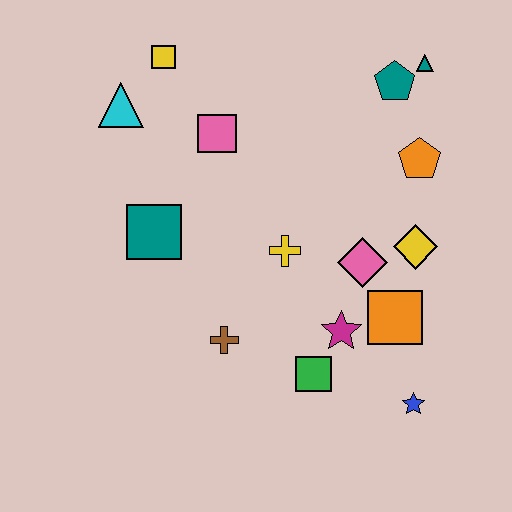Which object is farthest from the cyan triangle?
The blue star is farthest from the cyan triangle.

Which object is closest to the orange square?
The magenta star is closest to the orange square.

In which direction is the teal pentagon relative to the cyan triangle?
The teal pentagon is to the right of the cyan triangle.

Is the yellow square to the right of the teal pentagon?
No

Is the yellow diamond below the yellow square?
Yes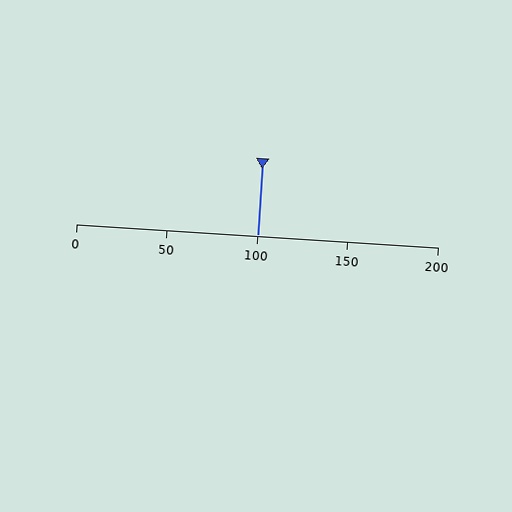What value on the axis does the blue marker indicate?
The marker indicates approximately 100.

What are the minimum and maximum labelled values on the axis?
The axis runs from 0 to 200.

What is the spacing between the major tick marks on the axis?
The major ticks are spaced 50 apart.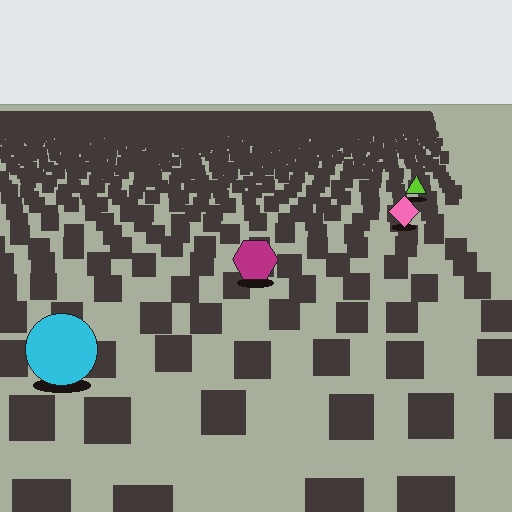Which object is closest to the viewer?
The cyan circle is closest. The texture marks near it are larger and more spread out.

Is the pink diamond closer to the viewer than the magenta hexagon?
No. The magenta hexagon is closer — you can tell from the texture gradient: the ground texture is coarser near it.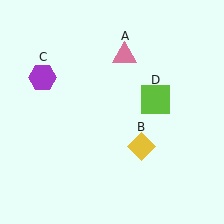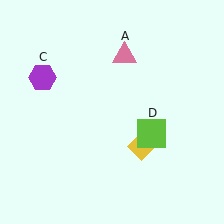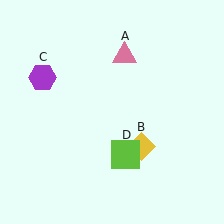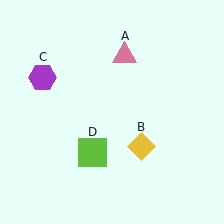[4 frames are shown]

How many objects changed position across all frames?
1 object changed position: lime square (object D).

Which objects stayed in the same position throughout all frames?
Pink triangle (object A) and yellow diamond (object B) and purple hexagon (object C) remained stationary.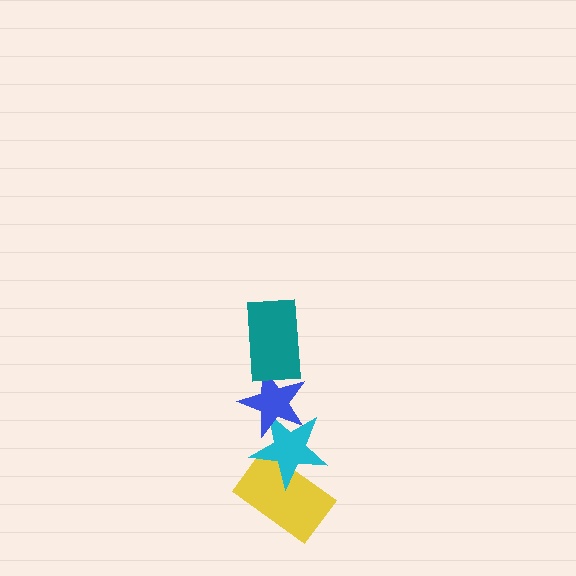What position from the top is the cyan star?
The cyan star is 3rd from the top.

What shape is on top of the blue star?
The teal rectangle is on top of the blue star.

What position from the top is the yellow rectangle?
The yellow rectangle is 4th from the top.